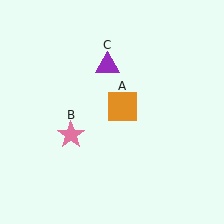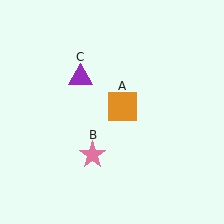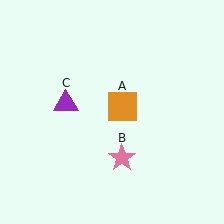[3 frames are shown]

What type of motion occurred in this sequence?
The pink star (object B), purple triangle (object C) rotated counterclockwise around the center of the scene.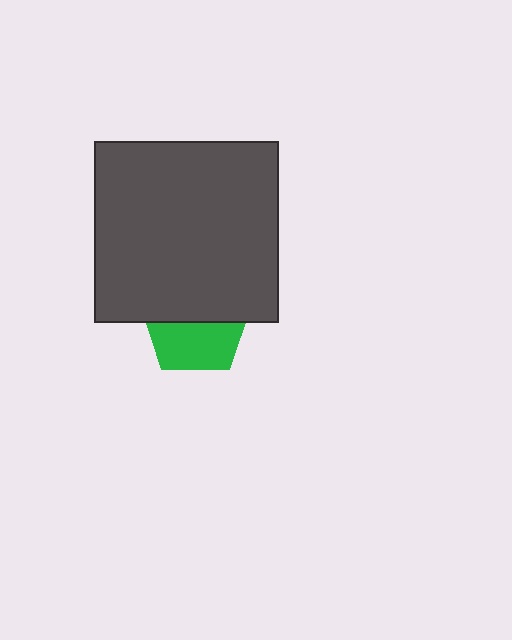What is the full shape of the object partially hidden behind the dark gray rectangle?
The partially hidden object is a green pentagon.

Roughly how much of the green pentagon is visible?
About half of it is visible (roughly 48%).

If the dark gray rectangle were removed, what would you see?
You would see the complete green pentagon.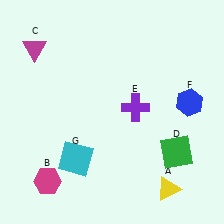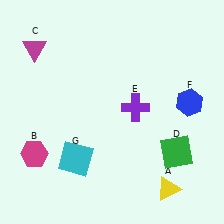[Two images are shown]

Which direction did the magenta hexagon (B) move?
The magenta hexagon (B) moved up.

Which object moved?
The magenta hexagon (B) moved up.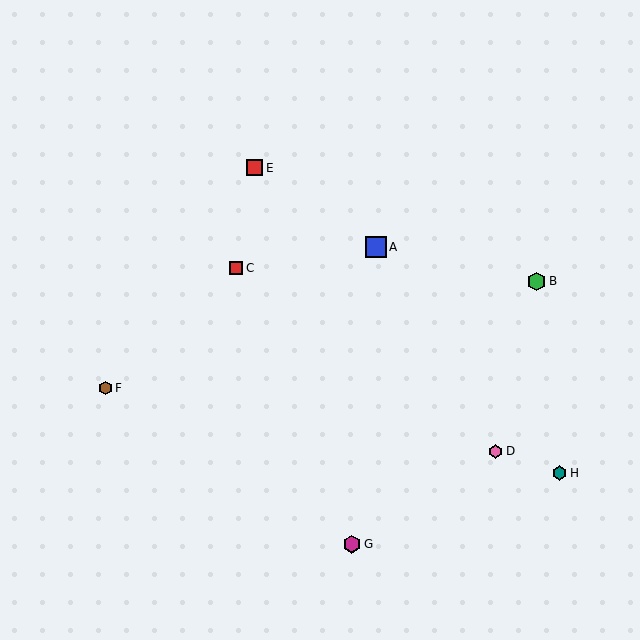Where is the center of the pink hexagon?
The center of the pink hexagon is at (496, 451).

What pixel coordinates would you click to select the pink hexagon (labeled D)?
Click at (496, 451) to select the pink hexagon D.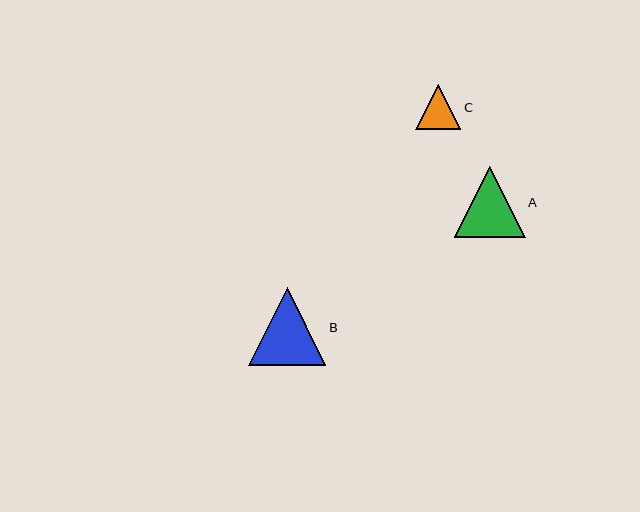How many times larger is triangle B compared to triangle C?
Triangle B is approximately 1.7 times the size of triangle C.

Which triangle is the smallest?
Triangle C is the smallest with a size of approximately 45 pixels.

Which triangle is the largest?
Triangle B is the largest with a size of approximately 78 pixels.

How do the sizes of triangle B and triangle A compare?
Triangle B and triangle A are approximately the same size.